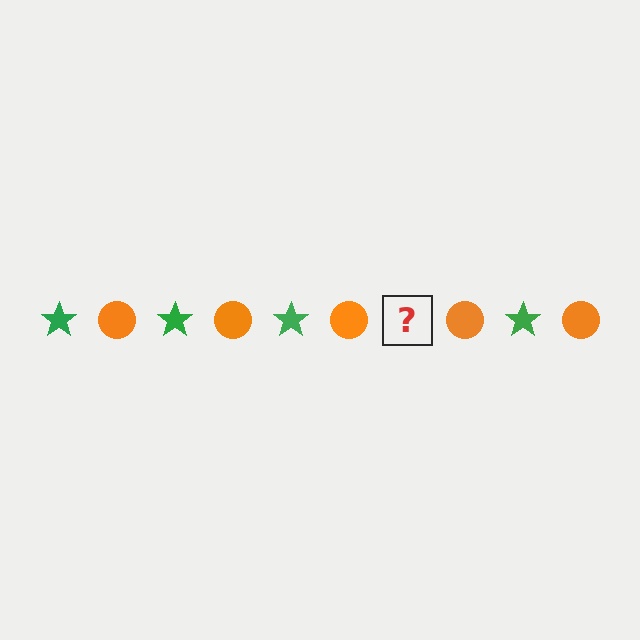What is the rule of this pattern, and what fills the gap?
The rule is that the pattern alternates between green star and orange circle. The gap should be filled with a green star.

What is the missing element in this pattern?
The missing element is a green star.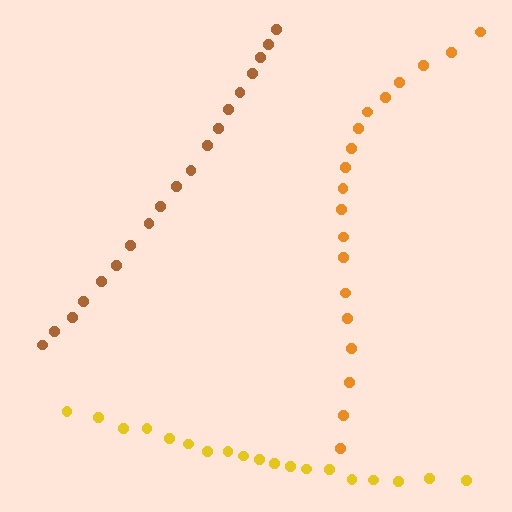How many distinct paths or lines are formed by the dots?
There are 3 distinct paths.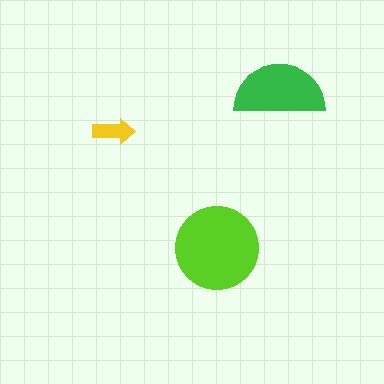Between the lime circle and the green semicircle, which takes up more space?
The lime circle.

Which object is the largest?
The lime circle.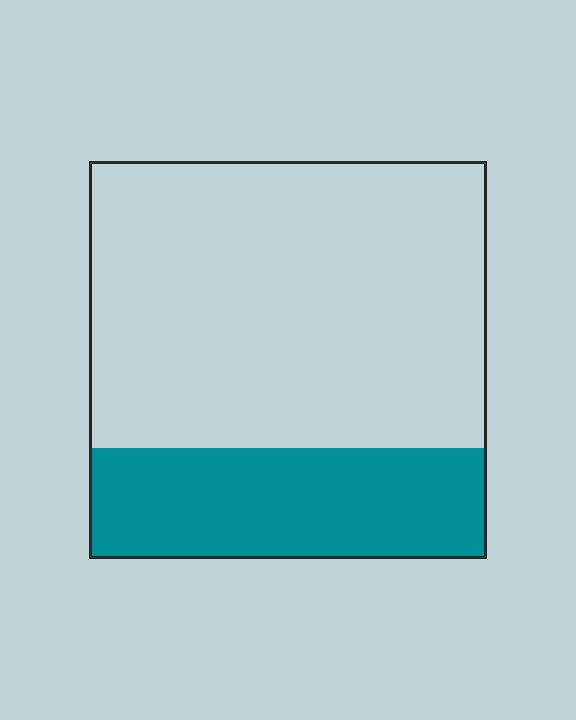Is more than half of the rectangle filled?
No.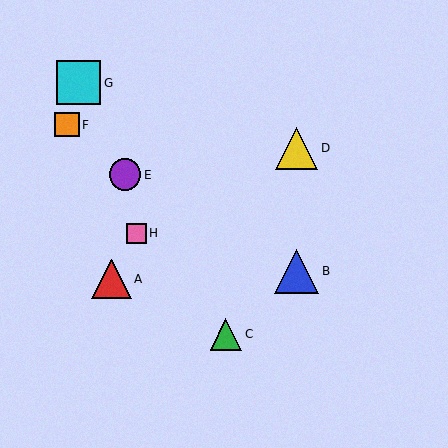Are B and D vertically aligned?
Yes, both are at x≈297.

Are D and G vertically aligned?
No, D is at x≈297 and G is at x≈79.